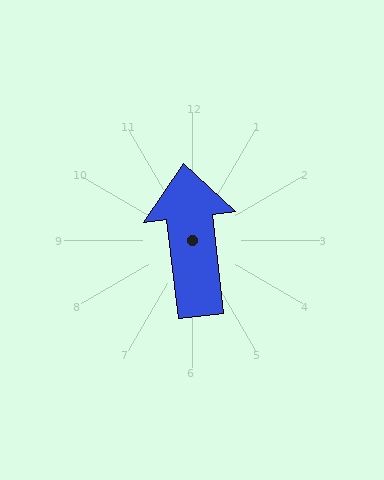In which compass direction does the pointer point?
North.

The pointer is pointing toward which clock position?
Roughly 12 o'clock.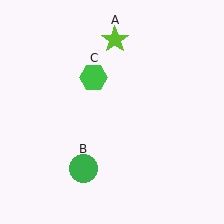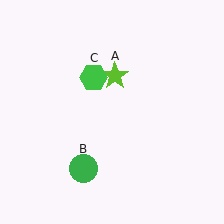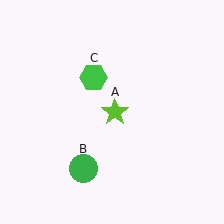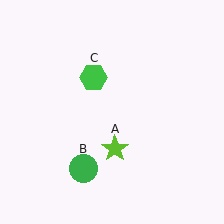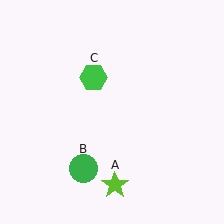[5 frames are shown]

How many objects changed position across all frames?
1 object changed position: lime star (object A).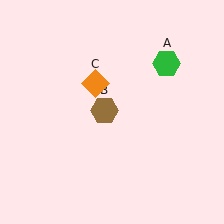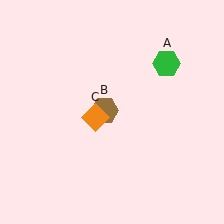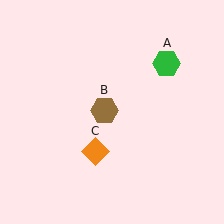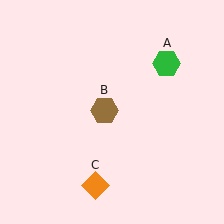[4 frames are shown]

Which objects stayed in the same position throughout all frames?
Green hexagon (object A) and brown hexagon (object B) remained stationary.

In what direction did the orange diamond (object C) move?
The orange diamond (object C) moved down.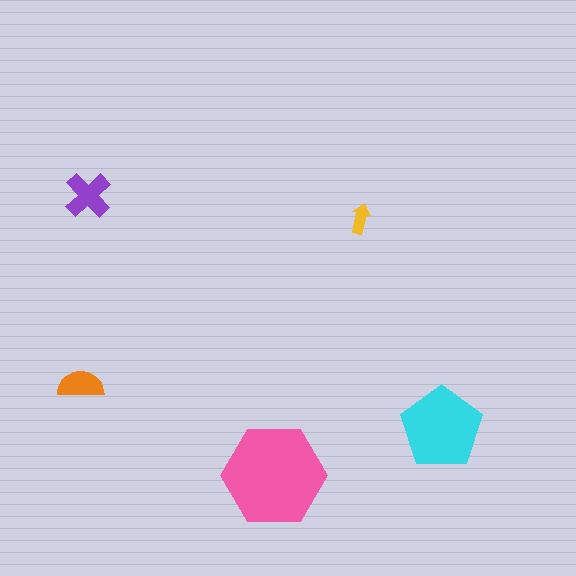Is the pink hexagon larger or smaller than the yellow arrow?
Larger.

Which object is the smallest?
The yellow arrow.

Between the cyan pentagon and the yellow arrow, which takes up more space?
The cyan pentagon.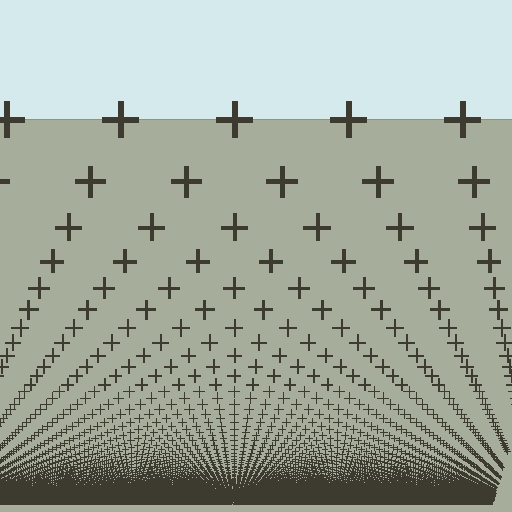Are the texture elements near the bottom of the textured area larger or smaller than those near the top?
Smaller. The gradient is inverted — elements near the bottom are smaller and denser.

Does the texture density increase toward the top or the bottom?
Density increases toward the bottom.